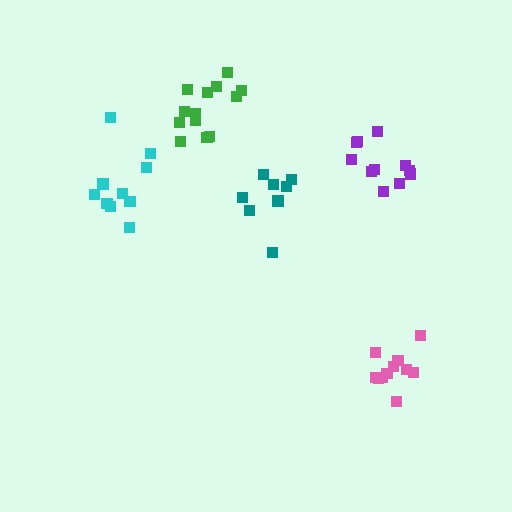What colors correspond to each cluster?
The clusters are colored: pink, cyan, teal, purple, green.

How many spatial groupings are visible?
There are 5 spatial groupings.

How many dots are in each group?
Group 1: 11 dots, Group 2: 10 dots, Group 3: 8 dots, Group 4: 11 dots, Group 5: 13 dots (53 total).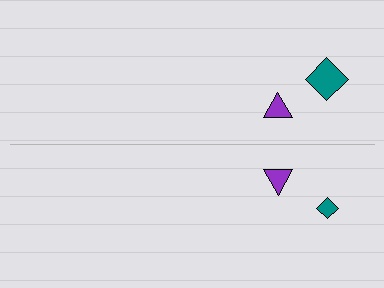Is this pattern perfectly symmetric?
No, the pattern is not perfectly symmetric. The teal diamond on the bottom side has a different size than its mirror counterpart.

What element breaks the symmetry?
The teal diamond on the bottom side has a different size than its mirror counterpart.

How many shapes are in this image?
There are 4 shapes in this image.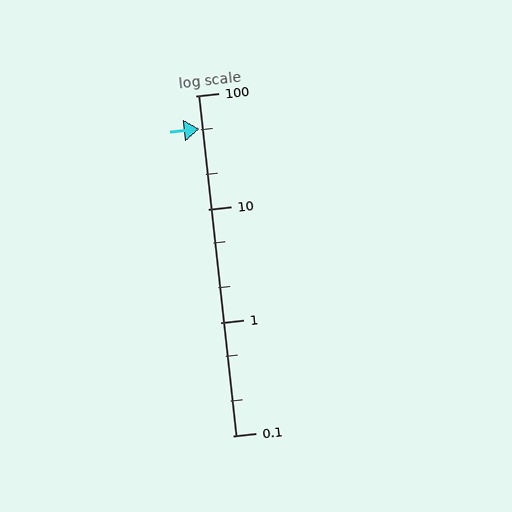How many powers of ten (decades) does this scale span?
The scale spans 3 decades, from 0.1 to 100.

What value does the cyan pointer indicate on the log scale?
The pointer indicates approximately 51.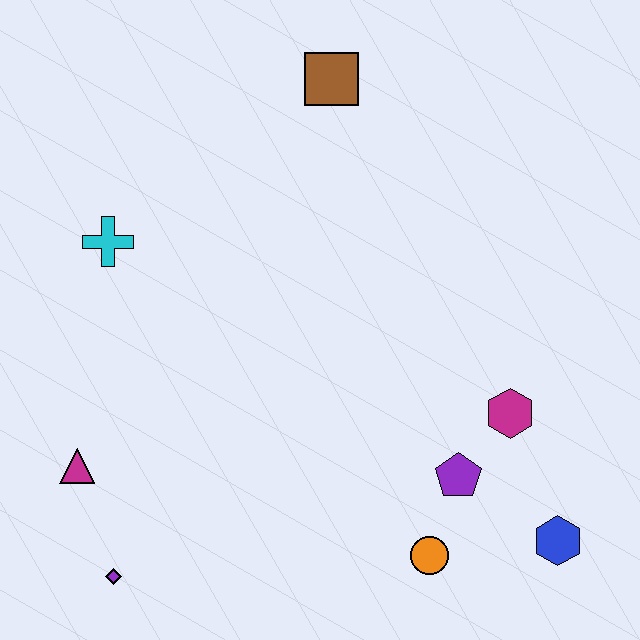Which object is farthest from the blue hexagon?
The cyan cross is farthest from the blue hexagon.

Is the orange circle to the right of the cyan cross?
Yes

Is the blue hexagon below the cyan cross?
Yes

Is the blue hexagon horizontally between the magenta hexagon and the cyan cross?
No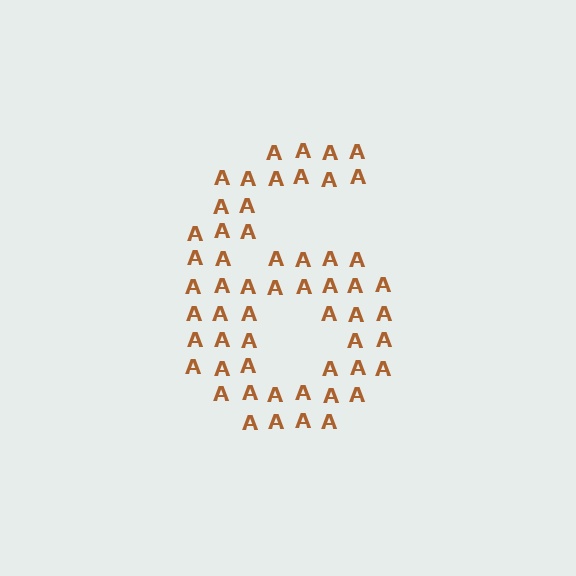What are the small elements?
The small elements are letter A's.